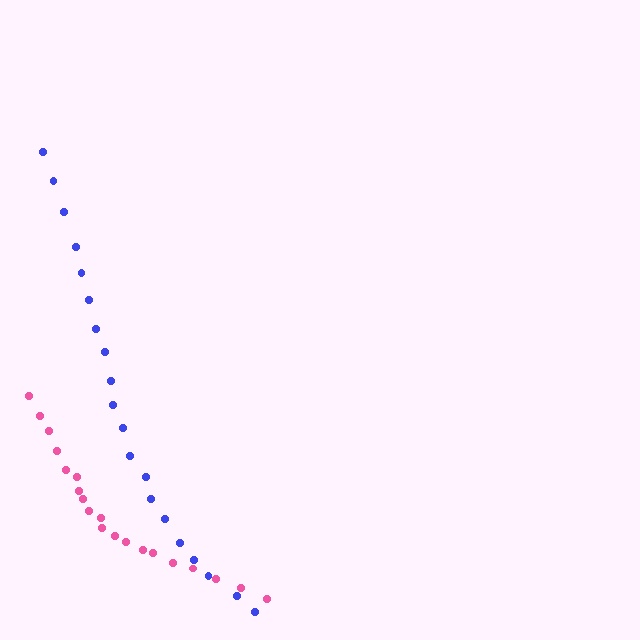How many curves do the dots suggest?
There are 2 distinct paths.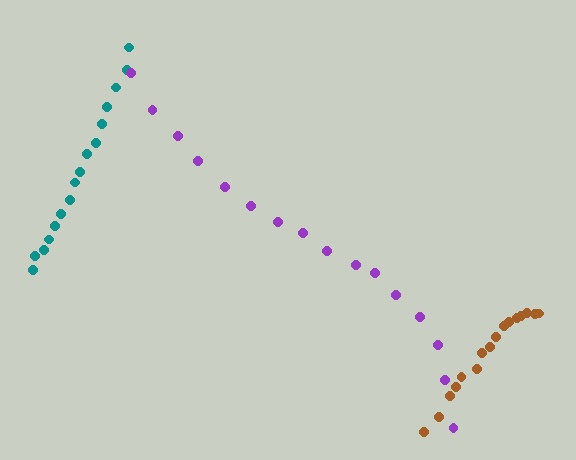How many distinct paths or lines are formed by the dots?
There are 3 distinct paths.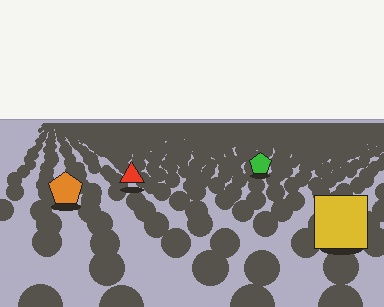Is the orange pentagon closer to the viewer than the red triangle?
Yes. The orange pentagon is closer — you can tell from the texture gradient: the ground texture is coarser near it.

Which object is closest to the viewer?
The yellow square is closest. The texture marks near it are larger and more spread out.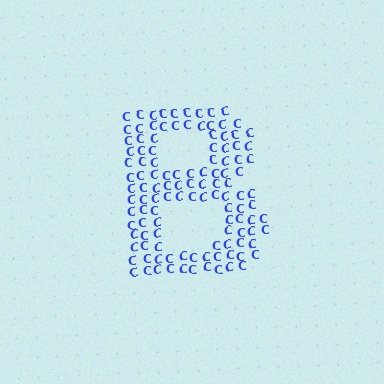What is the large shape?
The large shape is the letter B.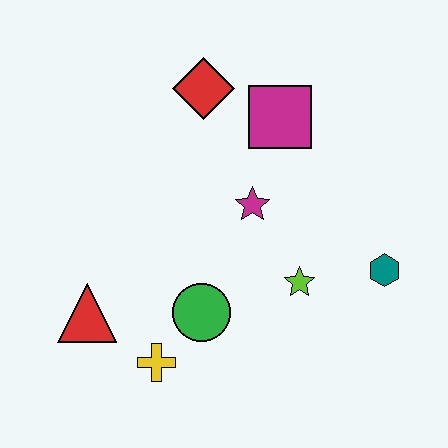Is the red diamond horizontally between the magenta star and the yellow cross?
Yes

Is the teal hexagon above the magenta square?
No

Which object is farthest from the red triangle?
The teal hexagon is farthest from the red triangle.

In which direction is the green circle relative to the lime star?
The green circle is to the left of the lime star.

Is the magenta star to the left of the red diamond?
No